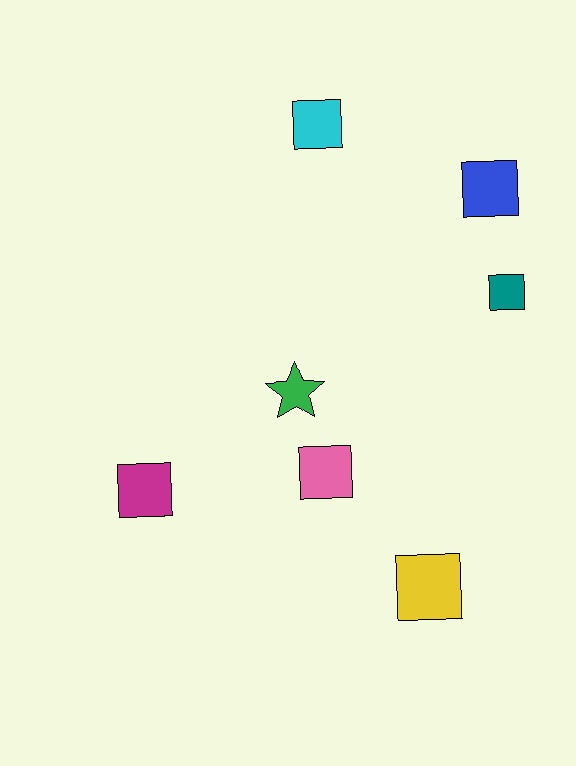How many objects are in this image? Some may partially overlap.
There are 7 objects.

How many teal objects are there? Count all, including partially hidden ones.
There is 1 teal object.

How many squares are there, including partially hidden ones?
There are 6 squares.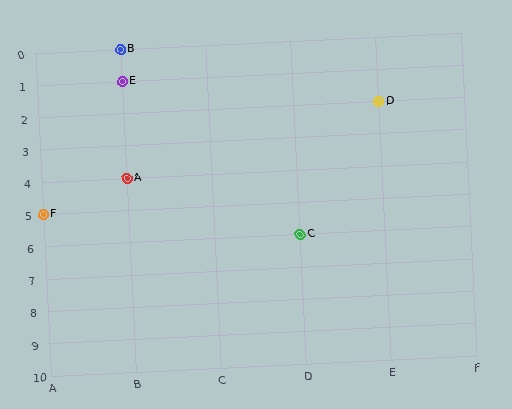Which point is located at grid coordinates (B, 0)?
Point B is at (B, 0).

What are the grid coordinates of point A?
Point A is at grid coordinates (B, 4).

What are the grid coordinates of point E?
Point E is at grid coordinates (B, 1).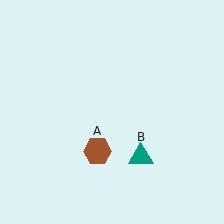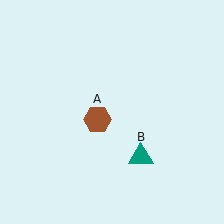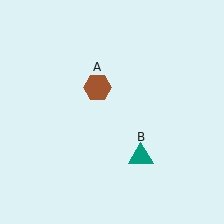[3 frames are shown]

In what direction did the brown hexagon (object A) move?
The brown hexagon (object A) moved up.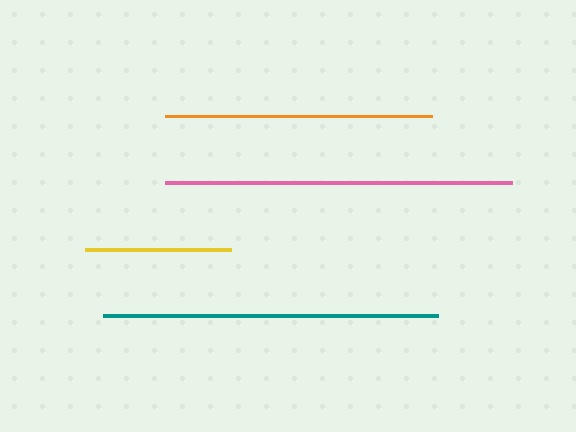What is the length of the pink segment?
The pink segment is approximately 346 pixels long.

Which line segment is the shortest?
The yellow line is the shortest at approximately 146 pixels.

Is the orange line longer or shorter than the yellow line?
The orange line is longer than the yellow line.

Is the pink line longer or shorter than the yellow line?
The pink line is longer than the yellow line.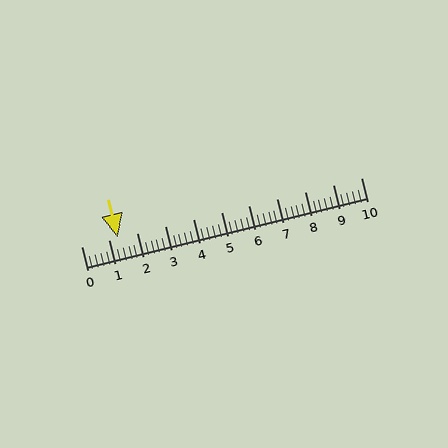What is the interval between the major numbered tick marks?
The major tick marks are spaced 1 units apart.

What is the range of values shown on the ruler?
The ruler shows values from 0 to 10.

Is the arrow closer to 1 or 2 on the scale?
The arrow is closer to 1.